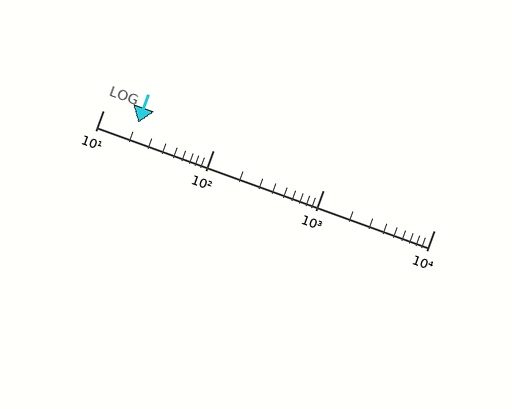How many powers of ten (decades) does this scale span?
The scale spans 3 decades, from 10 to 10000.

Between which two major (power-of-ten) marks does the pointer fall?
The pointer is between 10 and 100.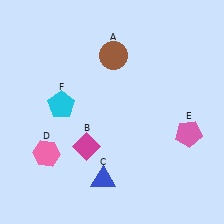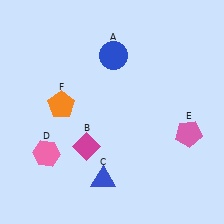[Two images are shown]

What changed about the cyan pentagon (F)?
In Image 1, F is cyan. In Image 2, it changed to orange.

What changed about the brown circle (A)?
In Image 1, A is brown. In Image 2, it changed to blue.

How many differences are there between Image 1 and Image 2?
There are 2 differences between the two images.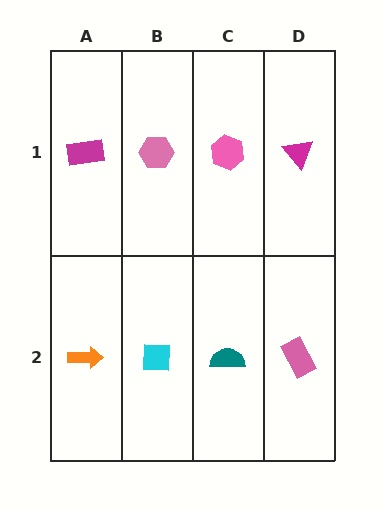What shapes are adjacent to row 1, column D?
A pink rectangle (row 2, column D), a pink hexagon (row 1, column C).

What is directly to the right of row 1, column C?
A magenta triangle.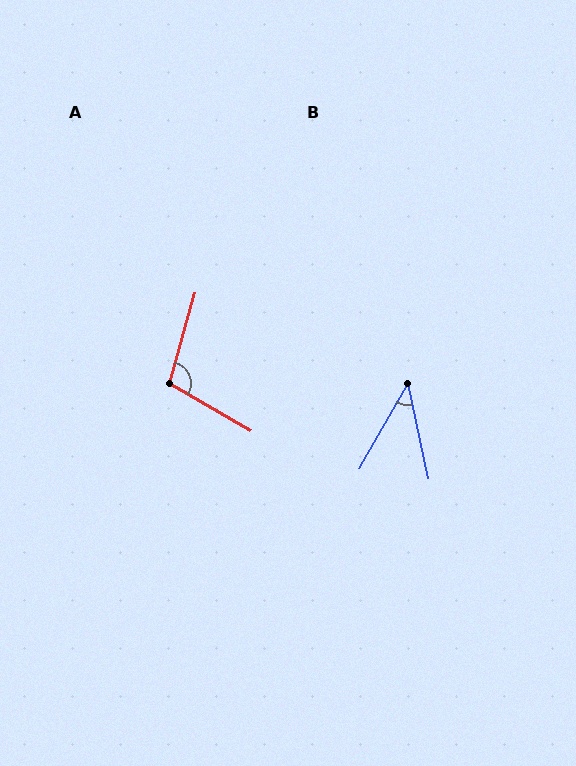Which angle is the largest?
A, at approximately 105 degrees.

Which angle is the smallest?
B, at approximately 42 degrees.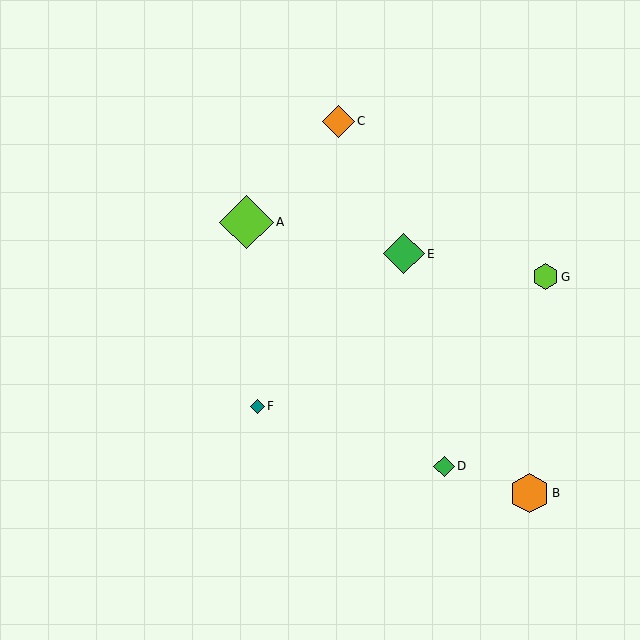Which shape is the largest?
The lime diamond (labeled A) is the largest.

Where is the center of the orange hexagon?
The center of the orange hexagon is at (530, 493).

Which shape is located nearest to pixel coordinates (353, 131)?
The orange diamond (labeled C) at (338, 121) is nearest to that location.